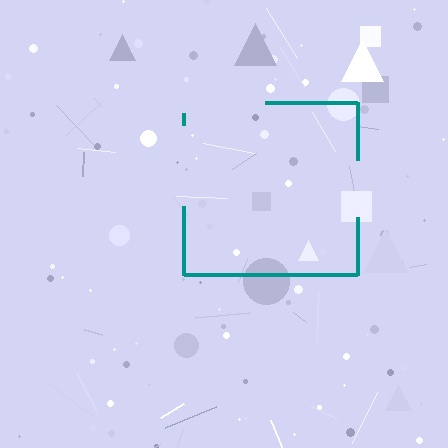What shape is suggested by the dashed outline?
The dashed outline suggests a square.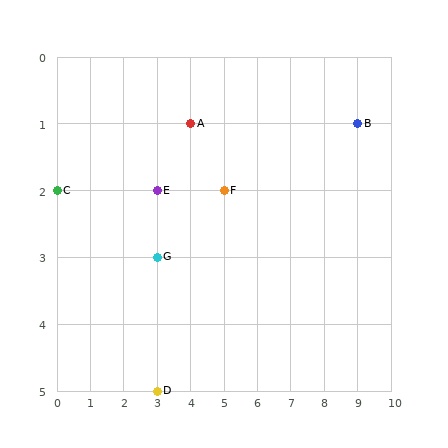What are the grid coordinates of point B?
Point B is at grid coordinates (9, 1).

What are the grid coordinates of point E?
Point E is at grid coordinates (3, 2).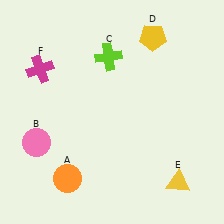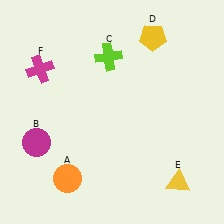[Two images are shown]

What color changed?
The circle (B) changed from pink in Image 1 to magenta in Image 2.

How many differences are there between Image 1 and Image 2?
There is 1 difference between the two images.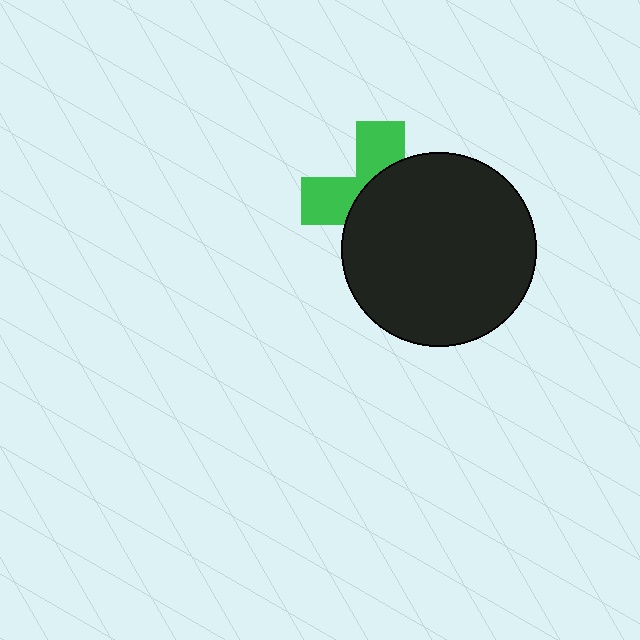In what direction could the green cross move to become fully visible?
The green cross could move toward the upper-left. That would shift it out from behind the black circle entirely.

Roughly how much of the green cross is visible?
A small part of it is visible (roughly 38%).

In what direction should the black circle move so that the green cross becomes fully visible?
The black circle should move toward the lower-right. That is the shortest direction to clear the overlap and leave the green cross fully visible.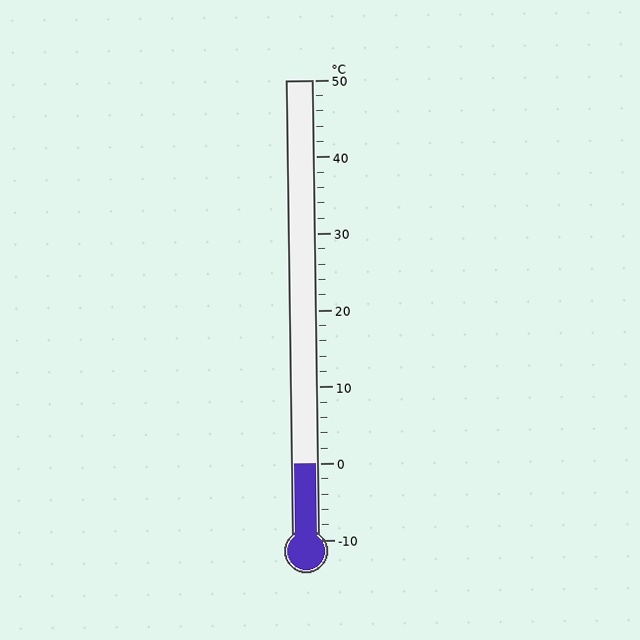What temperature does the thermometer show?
The thermometer shows approximately 0°C.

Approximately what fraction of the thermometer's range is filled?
The thermometer is filled to approximately 15% of its range.